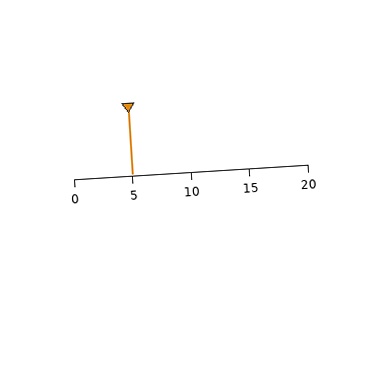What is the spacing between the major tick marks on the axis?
The major ticks are spaced 5 apart.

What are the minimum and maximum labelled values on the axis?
The axis runs from 0 to 20.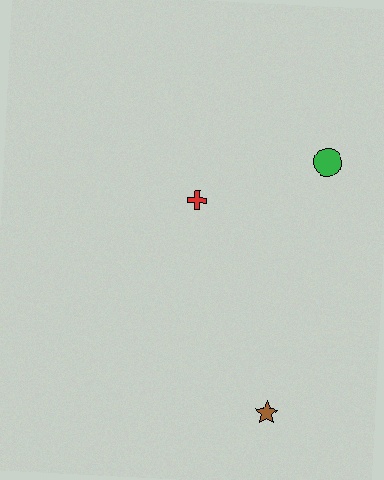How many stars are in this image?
There is 1 star.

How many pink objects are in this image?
There are no pink objects.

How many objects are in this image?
There are 3 objects.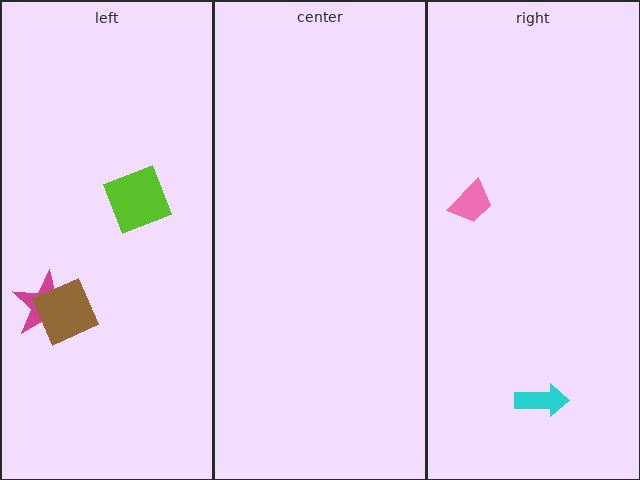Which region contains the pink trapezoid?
The right region.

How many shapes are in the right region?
2.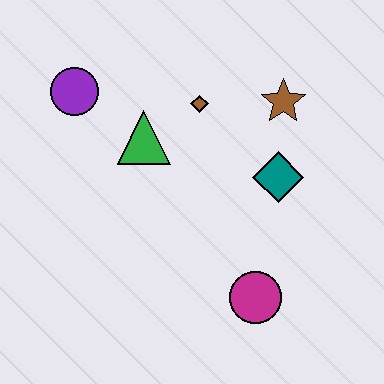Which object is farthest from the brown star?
The purple circle is farthest from the brown star.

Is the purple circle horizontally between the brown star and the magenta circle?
No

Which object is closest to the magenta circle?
The teal diamond is closest to the magenta circle.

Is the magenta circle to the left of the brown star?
Yes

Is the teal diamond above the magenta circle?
Yes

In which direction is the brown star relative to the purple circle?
The brown star is to the right of the purple circle.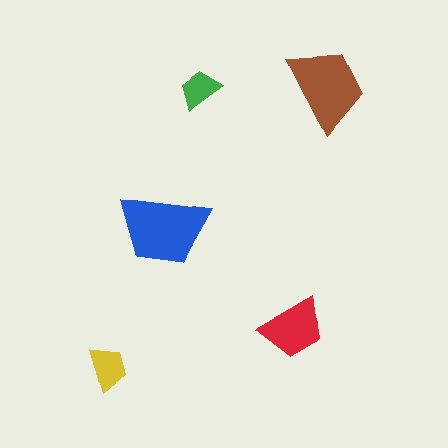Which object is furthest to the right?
The brown trapezoid is rightmost.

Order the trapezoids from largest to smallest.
the blue one, the brown one, the red one, the yellow one, the green one.